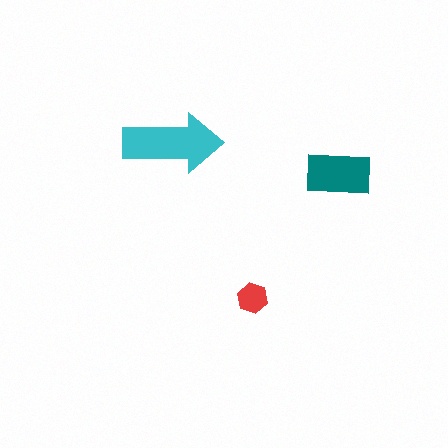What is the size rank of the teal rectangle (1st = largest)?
2nd.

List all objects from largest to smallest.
The cyan arrow, the teal rectangle, the red hexagon.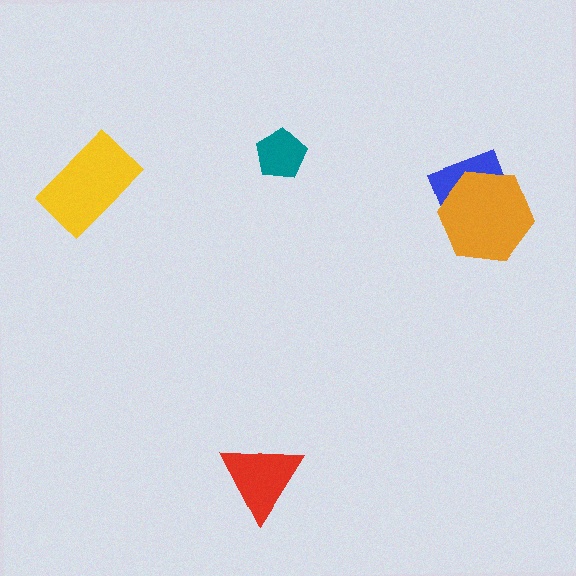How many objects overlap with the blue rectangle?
1 object overlaps with the blue rectangle.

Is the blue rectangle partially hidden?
Yes, it is partially covered by another shape.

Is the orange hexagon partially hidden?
No, no other shape covers it.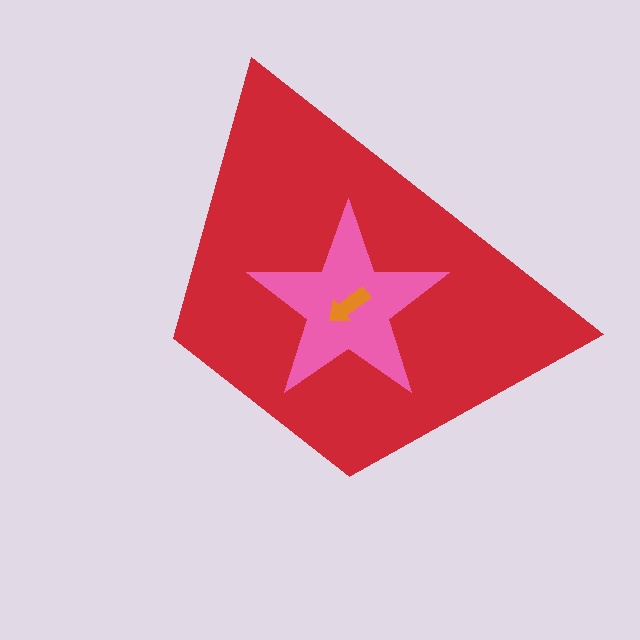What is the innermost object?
The orange arrow.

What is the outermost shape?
The red trapezoid.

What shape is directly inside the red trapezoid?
The pink star.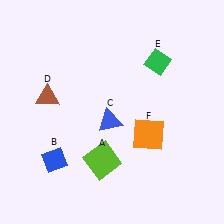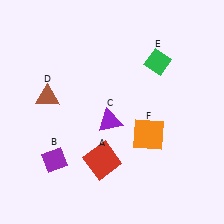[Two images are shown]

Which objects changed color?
A changed from lime to red. B changed from blue to purple. C changed from blue to purple.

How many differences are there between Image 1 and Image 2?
There are 3 differences between the two images.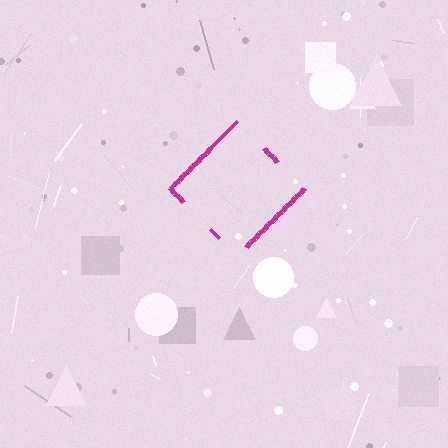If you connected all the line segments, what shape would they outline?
They would outline a diamond.